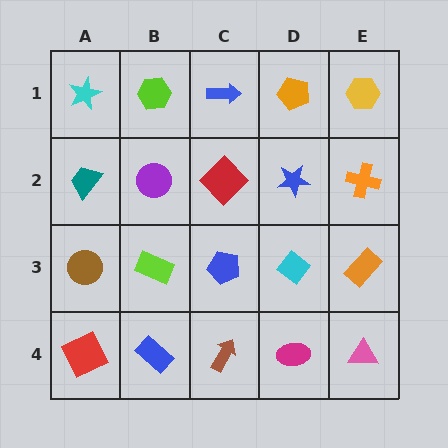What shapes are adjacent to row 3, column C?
A red diamond (row 2, column C), a brown arrow (row 4, column C), a lime rectangle (row 3, column B), a cyan diamond (row 3, column D).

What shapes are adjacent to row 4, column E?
An orange rectangle (row 3, column E), a magenta ellipse (row 4, column D).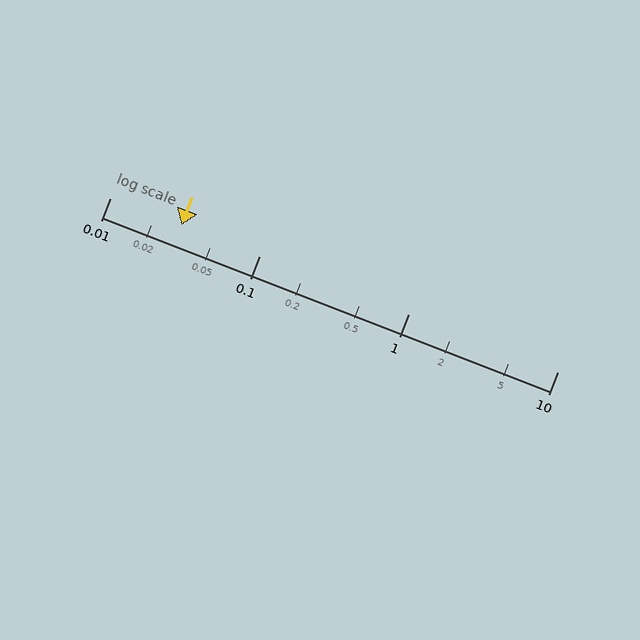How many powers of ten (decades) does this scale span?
The scale spans 3 decades, from 0.01 to 10.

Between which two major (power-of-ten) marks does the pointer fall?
The pointer is between 0.01 and 0.1.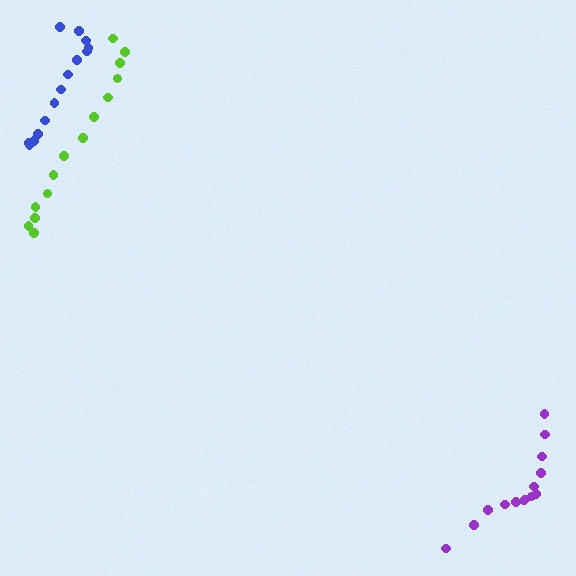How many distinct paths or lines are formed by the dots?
There are 3 distinct paths.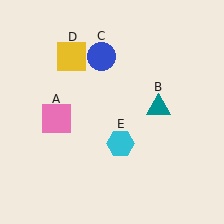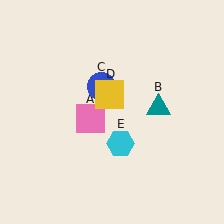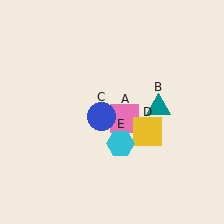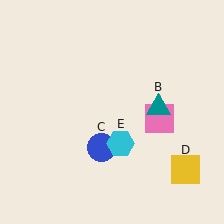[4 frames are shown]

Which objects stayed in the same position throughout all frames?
Teal triangle (object B) and cyan hexagon (object E) remained stationary.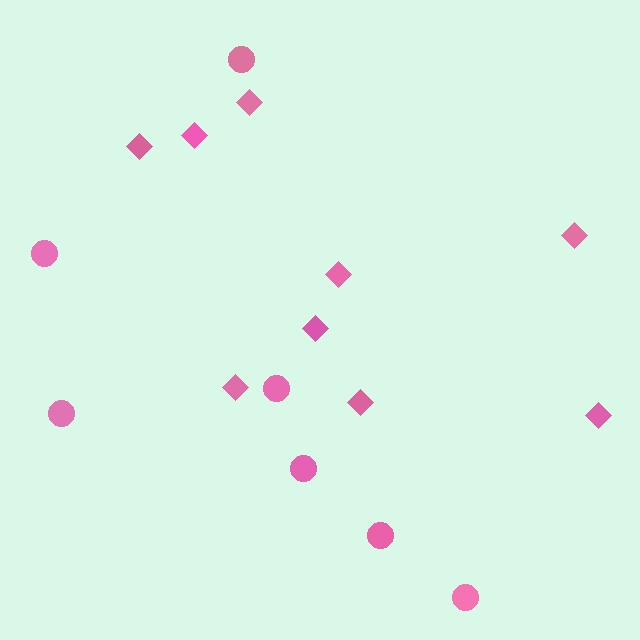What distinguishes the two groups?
There are 2 groups: one group of diamonds (9) and one group of circles (7).